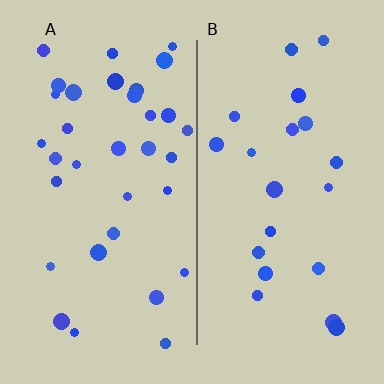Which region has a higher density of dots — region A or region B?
A (the left).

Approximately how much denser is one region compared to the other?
Approximately 1.6× — region A over region B.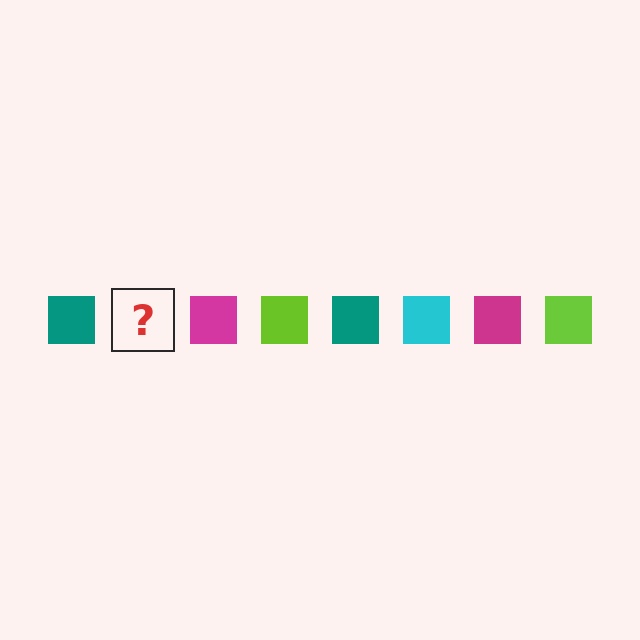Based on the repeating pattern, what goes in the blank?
The blank should be a cyan square.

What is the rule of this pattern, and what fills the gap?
The rule is that the pattern cycles through teal, cyan, magenta, lime squares. The gap should be filled with a cyan square.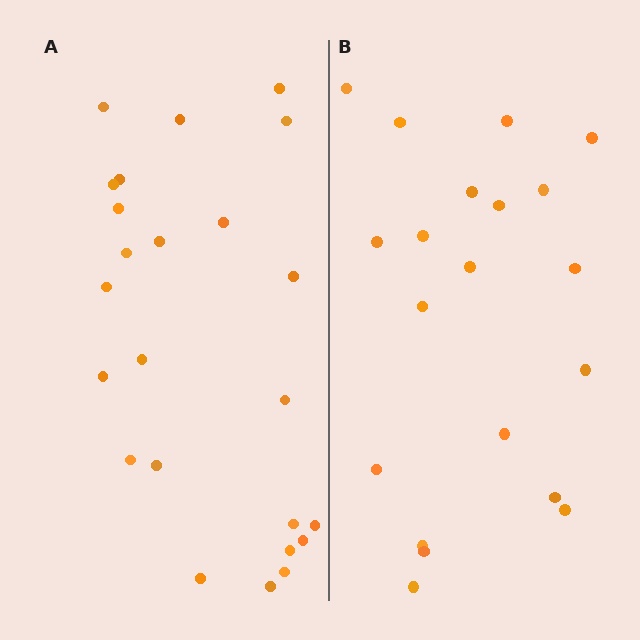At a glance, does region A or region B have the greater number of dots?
Region A (the left region) has more dots.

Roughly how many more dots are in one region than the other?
Region A has about 4 more dots than region B.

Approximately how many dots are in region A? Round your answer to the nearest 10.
About 20 dots. (The exact count is 24, which rounds to 20.)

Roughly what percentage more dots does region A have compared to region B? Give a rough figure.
About 20% more.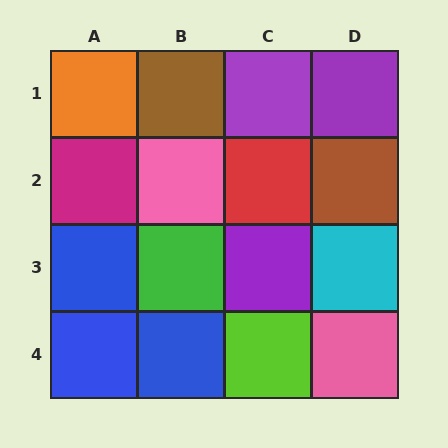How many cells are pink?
2 cells are pink.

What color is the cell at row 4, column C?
Lime.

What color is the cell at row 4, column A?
Blue.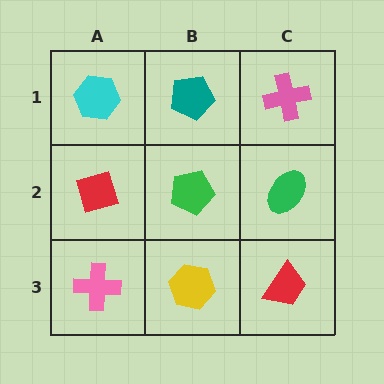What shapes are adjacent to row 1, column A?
A red diamond (row 2, column A), a teal pentagon (row 1, column B).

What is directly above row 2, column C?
A pink cross.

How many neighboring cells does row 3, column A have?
2.